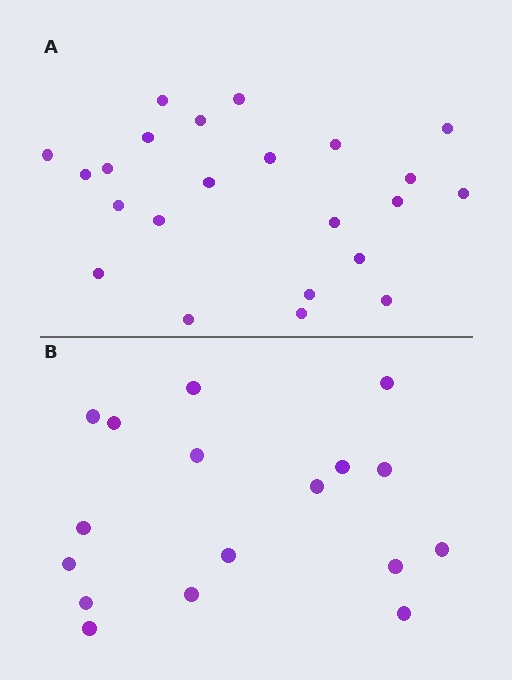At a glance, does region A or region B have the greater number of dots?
Region A (the top region) has more dots.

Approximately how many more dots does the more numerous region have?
Region A has about 6 more dots than region B.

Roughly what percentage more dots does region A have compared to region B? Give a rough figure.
About 35% more.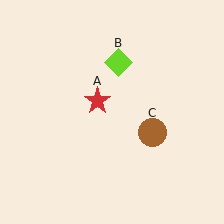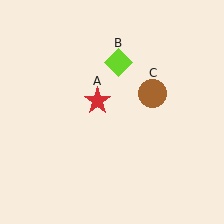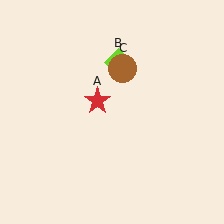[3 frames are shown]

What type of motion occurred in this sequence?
The brown circle (object C) rotated counterclockwise around the center of the scene.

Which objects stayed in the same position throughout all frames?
Red star (object A) and lime diamond (object B) remained stationary.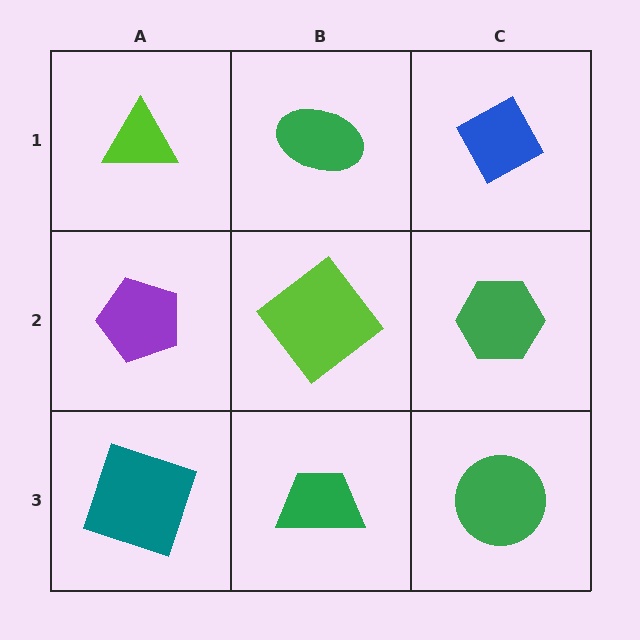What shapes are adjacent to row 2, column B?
A green ellipse (row 1, column B), a green trapezoid (row 3, column B), a purple pentagon (row 2, column A), a green hexagon (row 2, column C).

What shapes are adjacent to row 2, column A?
A lime triangle (row 1, column A), a teal square (row 3, column A), a lime diamond (row 2, column B).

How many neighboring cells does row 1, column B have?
3.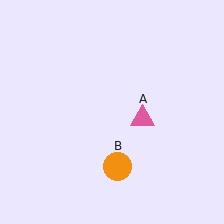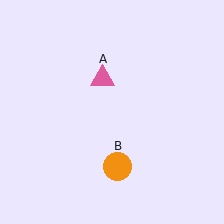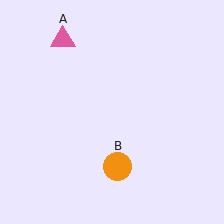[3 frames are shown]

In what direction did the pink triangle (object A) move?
The pink triangle (object A) moved up and to the left.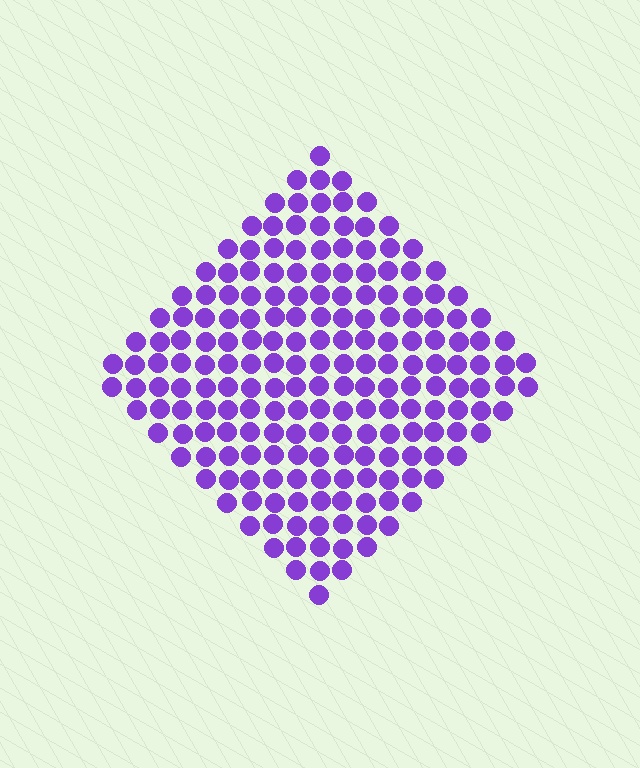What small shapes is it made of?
It is made of small circles.